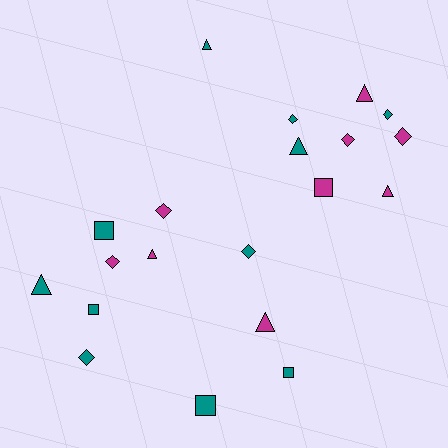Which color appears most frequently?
Teal, with 11 objects.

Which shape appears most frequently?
Diamond, with 8 objects.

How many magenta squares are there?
There is 1 magenta square.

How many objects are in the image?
There are 20 objects.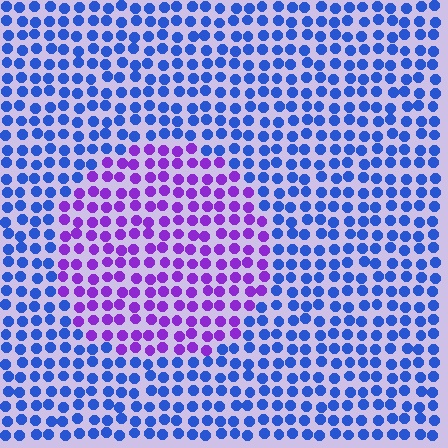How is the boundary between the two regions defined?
The boundary is defined purely by a slight shift in hue (about 53 degrees). Spacing, size, and orientation are identical on both sides.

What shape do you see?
I see a circle.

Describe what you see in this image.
The image is filled with small blue elements in a uniform arrangement. A circle-shaped region is visible where the elements are tinted to a slightly different hue, forming a subtle color boundary.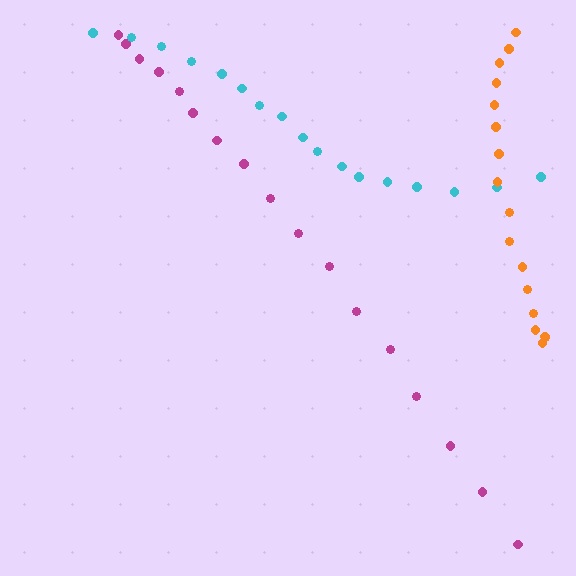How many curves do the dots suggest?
There are 3 distinct paths.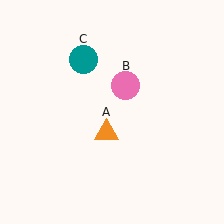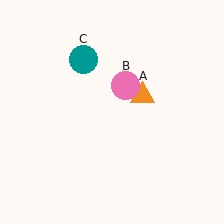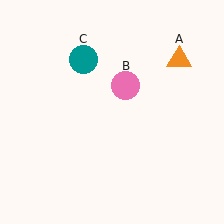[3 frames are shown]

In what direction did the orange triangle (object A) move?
The orange triangle (object A) moved up and to the right.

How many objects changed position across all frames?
1 object changed position: orange triangle (object A).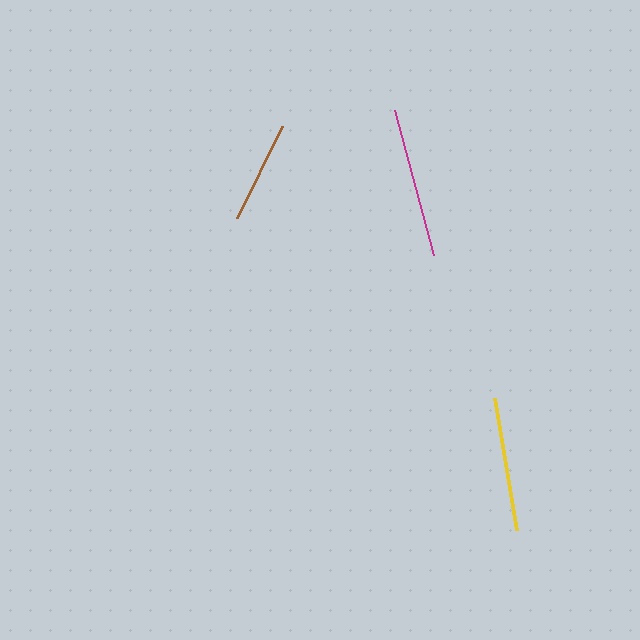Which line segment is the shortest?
The brown line is the shortest at approximately 102 pixels.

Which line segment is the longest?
The magenta line is the longest at approximately 150 pixels.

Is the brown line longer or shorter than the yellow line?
The yellow line is longer than the brown line.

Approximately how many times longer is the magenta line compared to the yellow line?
The magenta line is approximately 1.1 times the length of the yellow line.